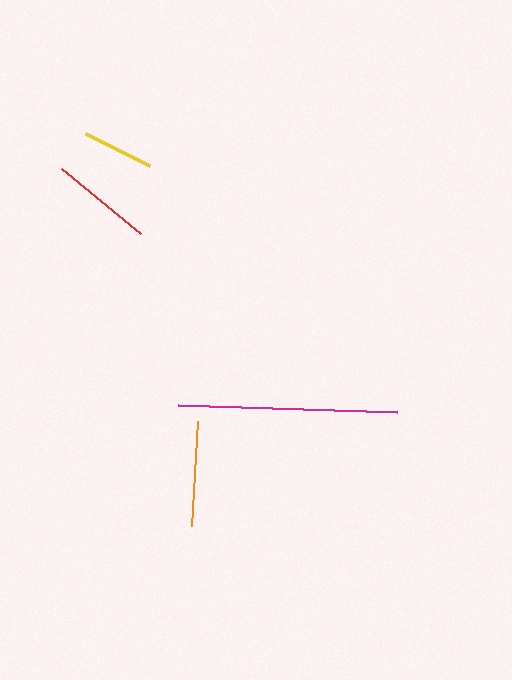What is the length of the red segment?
The red segment is approximately 102 pixels long.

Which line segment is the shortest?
The yellow line is the shortest at approximately 71 pixels.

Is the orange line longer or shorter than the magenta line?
The magenta line is longer than the orange line.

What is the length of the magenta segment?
The magenta segment is approximately 219 pixels long.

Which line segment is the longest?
The magenta line is the longest at approximately 219 pixels.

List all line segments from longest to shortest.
From longest to shortest: magenta, orange, red, yellow.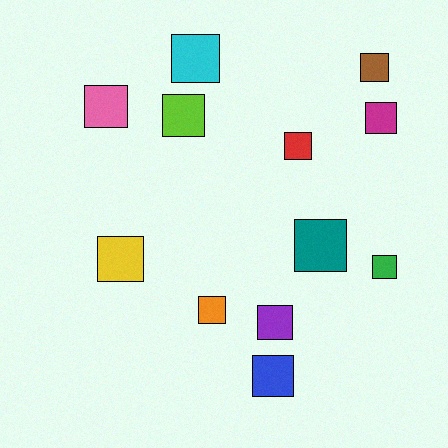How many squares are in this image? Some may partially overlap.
There are 12 squares.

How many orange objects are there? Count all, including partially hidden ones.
There is 1 orange object.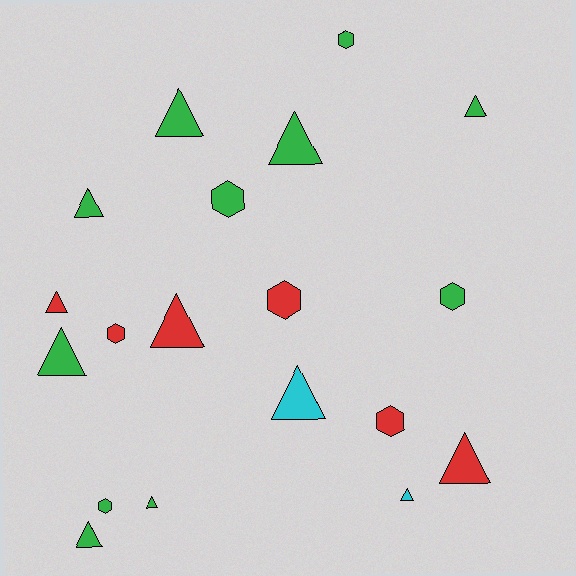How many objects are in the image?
There are 19 objects.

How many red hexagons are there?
There are 3 red hexagons.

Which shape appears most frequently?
Triangle, with 12 objects.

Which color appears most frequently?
Green, with 11 objects.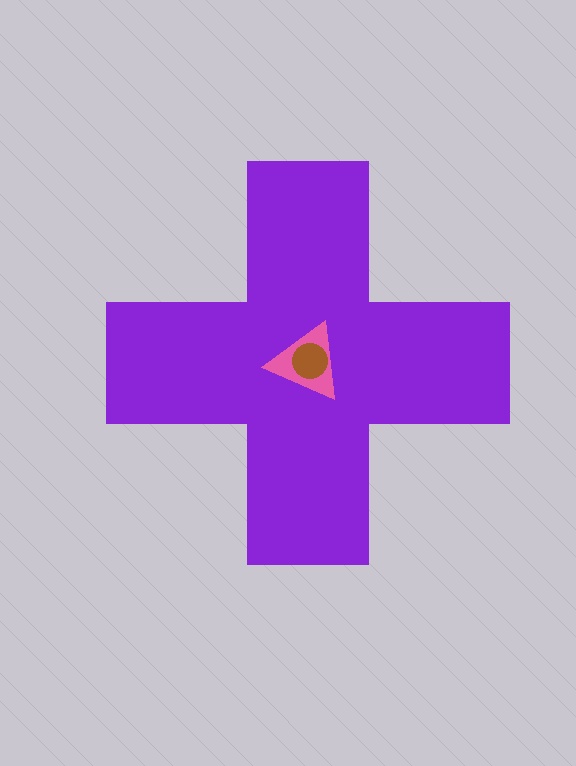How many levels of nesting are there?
3.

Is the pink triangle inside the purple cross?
Yes.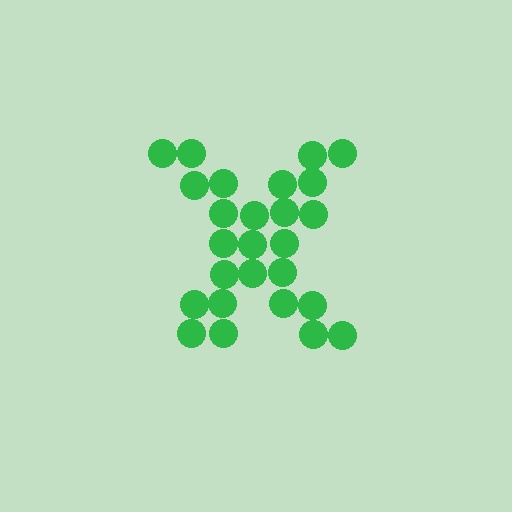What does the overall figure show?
The overall figure shows the letter X.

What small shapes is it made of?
It is made of small circles.